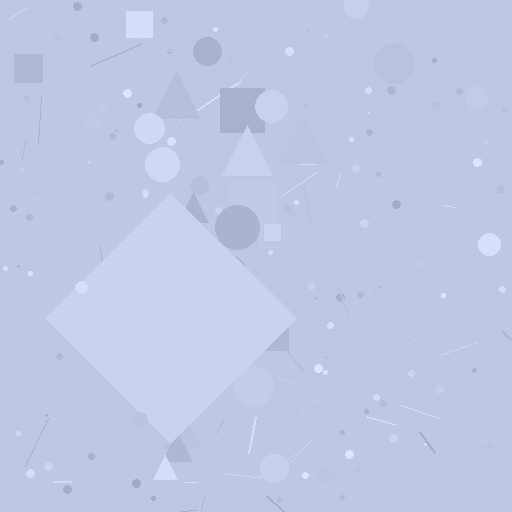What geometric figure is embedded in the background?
A diamond is embedded in the background.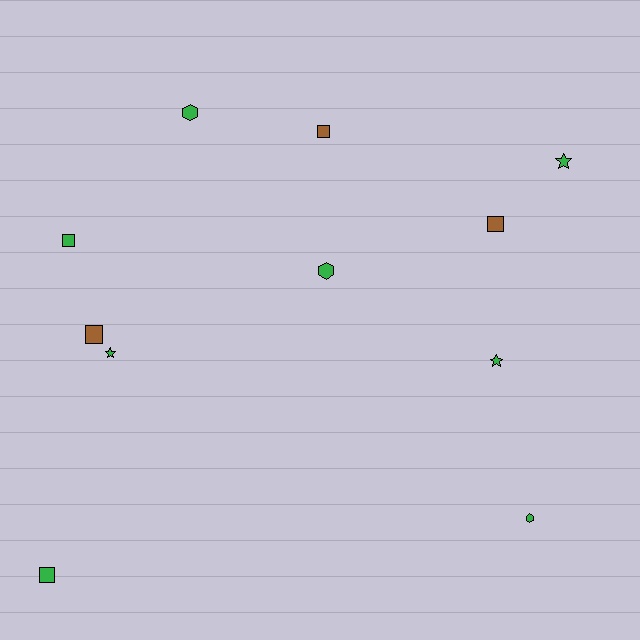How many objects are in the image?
There are 11 objects.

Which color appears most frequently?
Green, with 8 objects.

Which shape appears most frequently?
Square, with 5 objects.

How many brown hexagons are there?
There are no brown hexagons.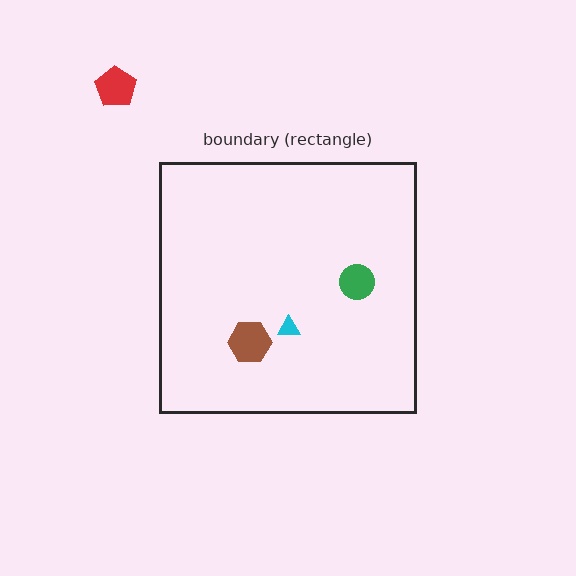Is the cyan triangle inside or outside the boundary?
Inside.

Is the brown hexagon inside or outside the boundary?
Inside.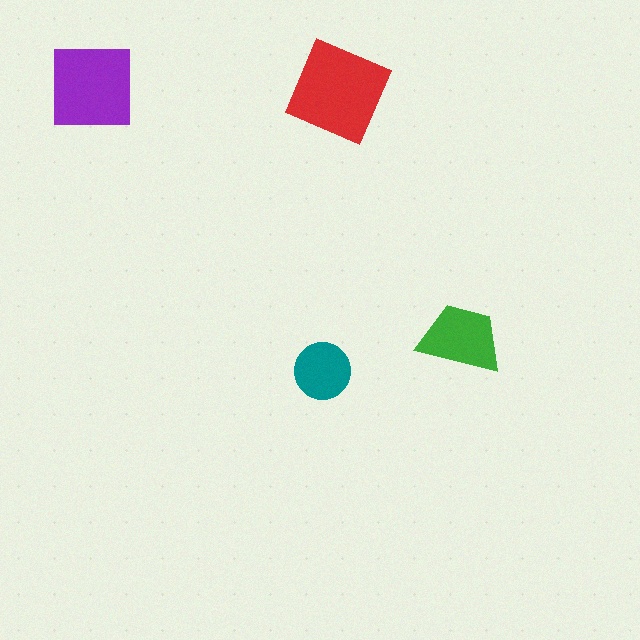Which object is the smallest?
The teal circle.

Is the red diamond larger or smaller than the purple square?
Larger.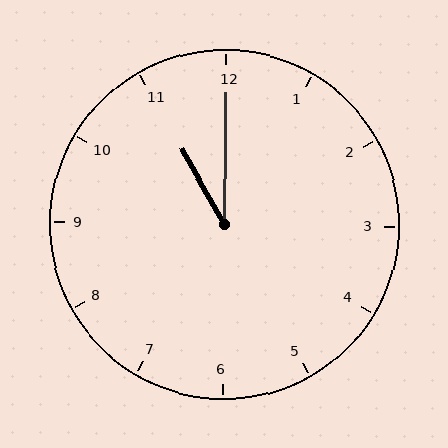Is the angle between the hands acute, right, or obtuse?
It is acute.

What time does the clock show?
11:00.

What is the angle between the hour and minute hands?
Approximately 30 degrees.